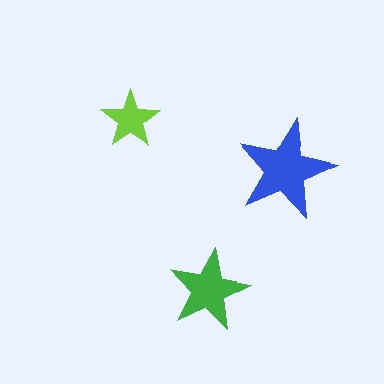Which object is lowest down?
The green star is bottommost.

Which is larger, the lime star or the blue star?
The blue one.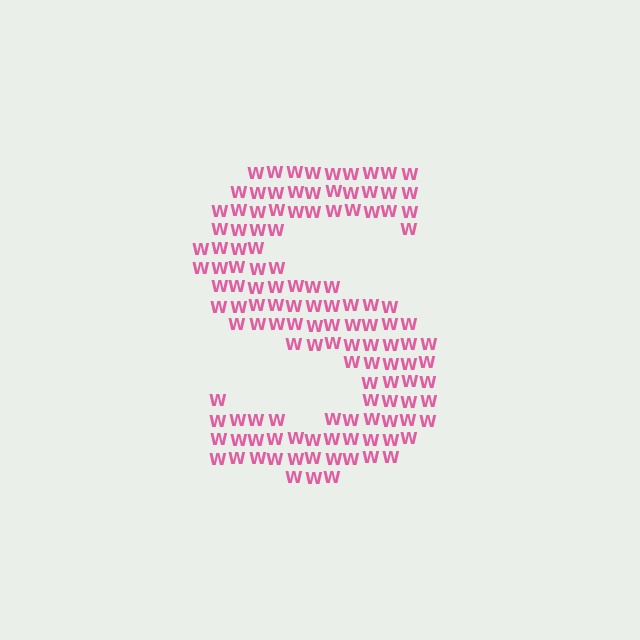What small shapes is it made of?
It is made of small letter W's.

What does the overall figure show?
The overall figure shows the letter S.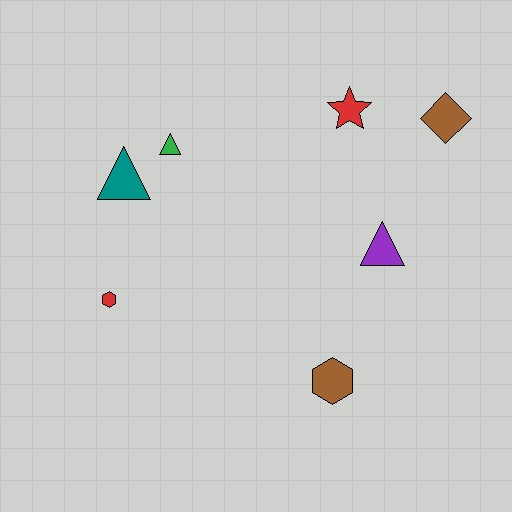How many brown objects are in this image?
There are 2 brown objects.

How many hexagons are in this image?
There are 2 hexagons.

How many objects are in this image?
There are 7 objects.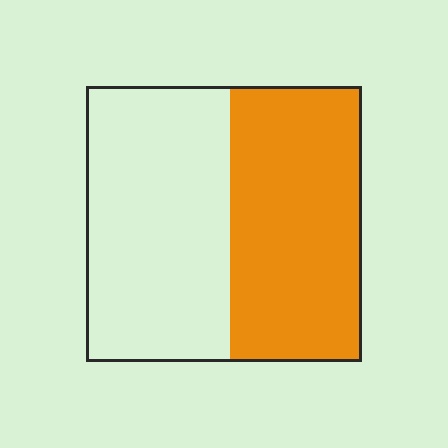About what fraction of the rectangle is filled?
About one half (1/2).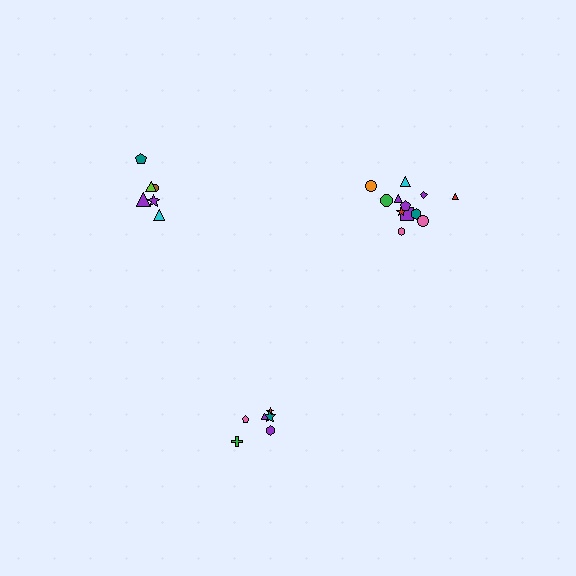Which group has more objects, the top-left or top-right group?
The top-right group.